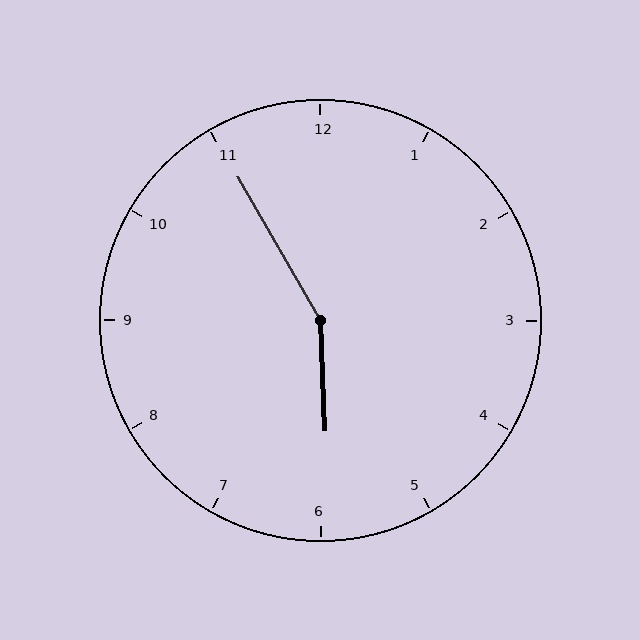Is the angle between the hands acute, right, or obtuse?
It is obtuse.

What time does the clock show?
5:55.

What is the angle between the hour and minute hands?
Approximately 152 degrees.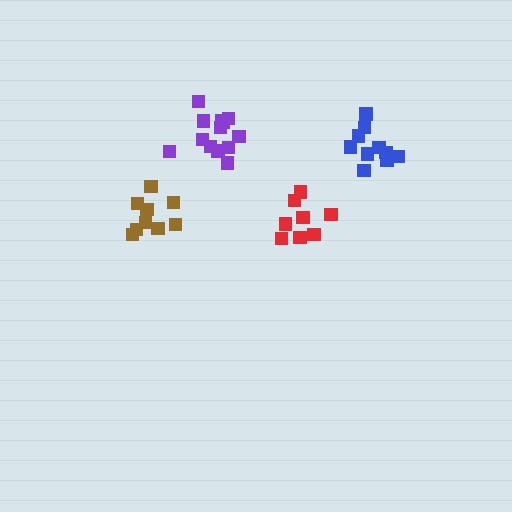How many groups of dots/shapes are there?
There are 4 groups.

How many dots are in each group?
Group 1: 8 dots, Group 2: 13 dots, Group 3: 9 dots, Group 4: 10 dots (40 total).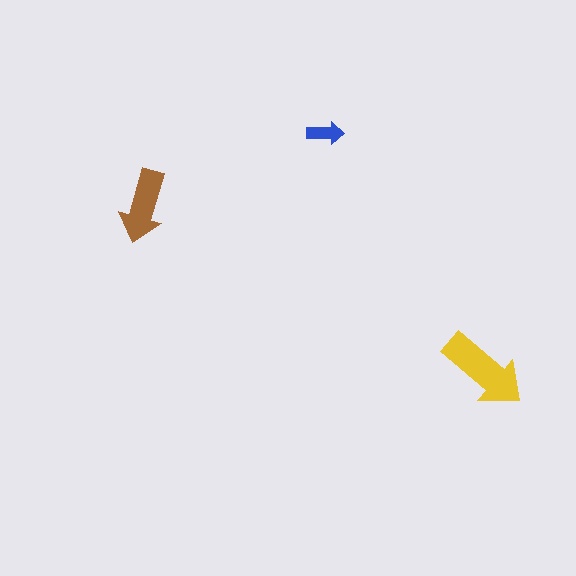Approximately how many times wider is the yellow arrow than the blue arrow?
About 2.5 times wider.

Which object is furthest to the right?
The yellow arrow is rightmost.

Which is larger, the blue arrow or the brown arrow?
The brown one.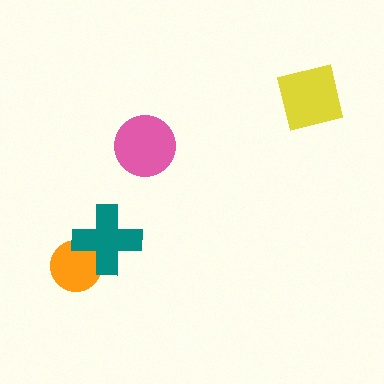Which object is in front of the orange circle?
The teal cross is in front of the orange circle.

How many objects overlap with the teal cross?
1 object overlaps with the teal cross.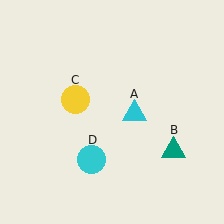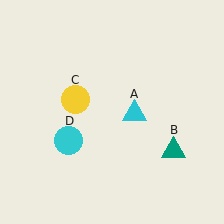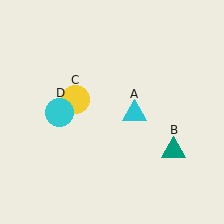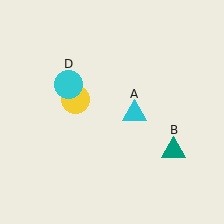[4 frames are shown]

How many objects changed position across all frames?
1 object changed position: cyan circle (object D).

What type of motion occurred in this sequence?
The cyan circle (object D) rotated clockwise around the center of the scene.